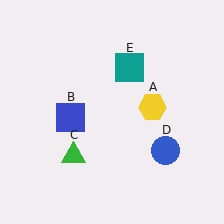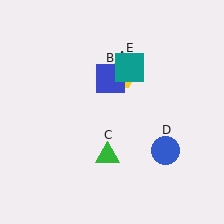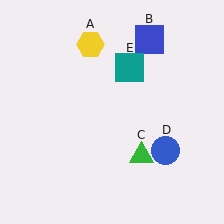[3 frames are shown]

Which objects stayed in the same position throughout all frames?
Blue circle (object D) and teal square (object E) remained stationary.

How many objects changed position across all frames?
3 objects changed position: yellow hexagon (object A), blue square (object B), green triangle (object C).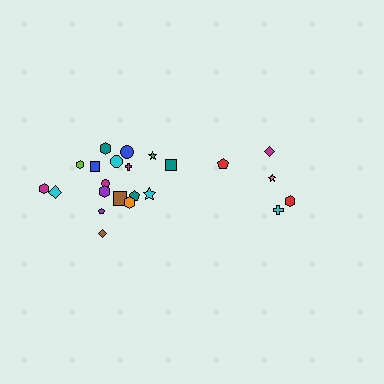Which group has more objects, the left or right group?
The left group.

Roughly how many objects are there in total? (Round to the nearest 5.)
Roughly 25 objects in total.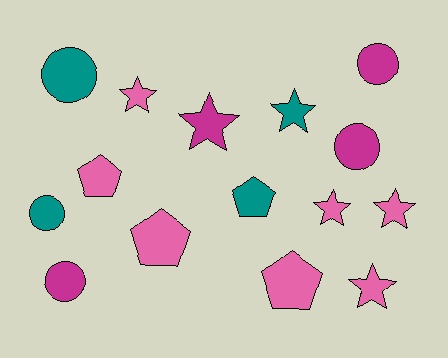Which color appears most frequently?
Pink, with 7 objects.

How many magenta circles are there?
There are 3 magenta circles.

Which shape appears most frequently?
Star, with 6 objects.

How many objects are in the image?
There are 15 objects.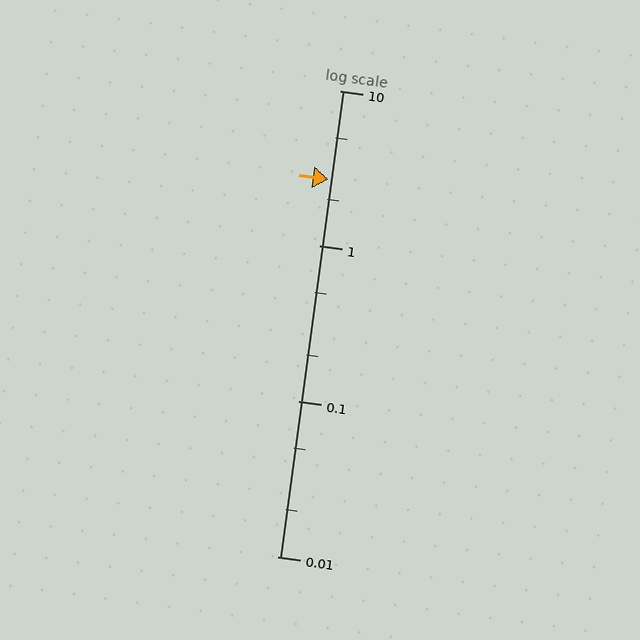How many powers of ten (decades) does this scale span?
The scale spans 3 decades, from 0.01 to 10.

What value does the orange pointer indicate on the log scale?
The pointer indicates approximately 2.7.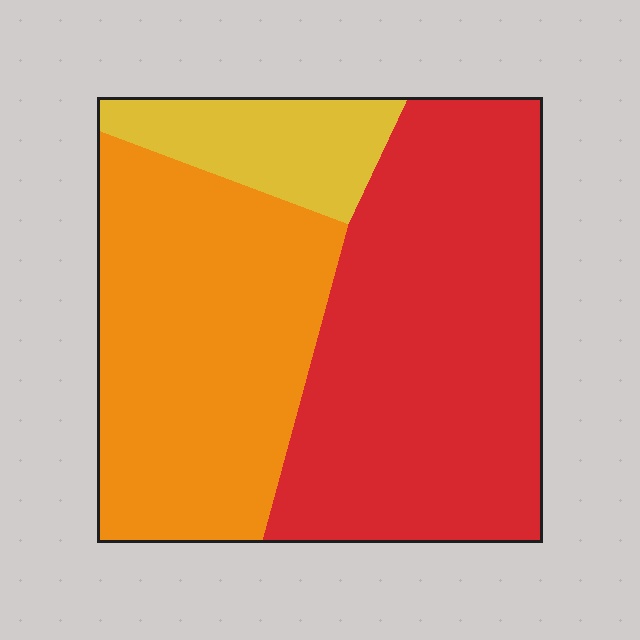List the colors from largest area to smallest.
From largest to smallest: red, orange, yellow.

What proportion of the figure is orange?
Orange takes up about two fifths (2/5) of the figure.